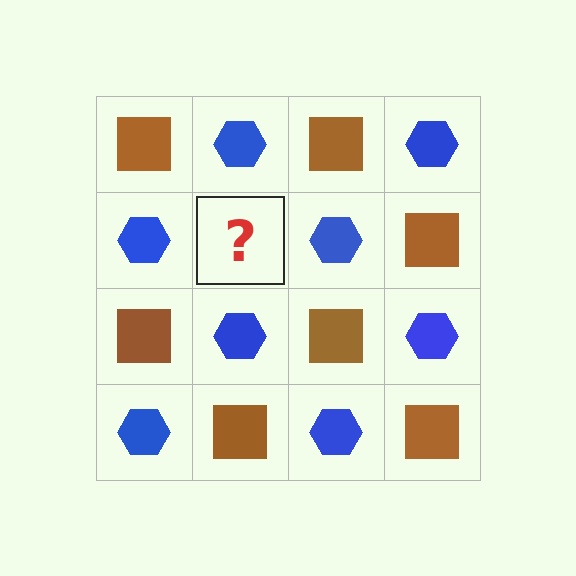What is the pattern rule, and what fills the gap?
The rule is that it alternates brown square and blue hexagon in a checkerboard pattern. The gap should be filled with a brown square.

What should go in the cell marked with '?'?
The missing cell should contain a brown square.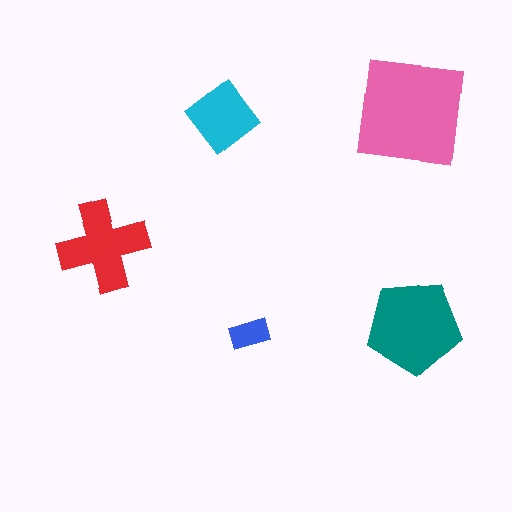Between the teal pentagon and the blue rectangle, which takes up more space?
The teal pentagon.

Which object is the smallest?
The blue rectangle.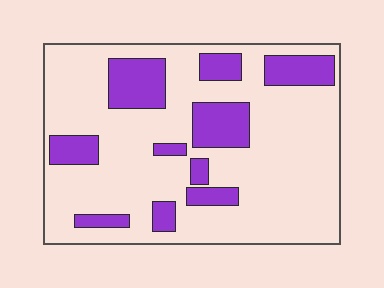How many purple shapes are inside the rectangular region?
10.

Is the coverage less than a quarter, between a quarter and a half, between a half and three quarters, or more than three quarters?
Less than a quarter.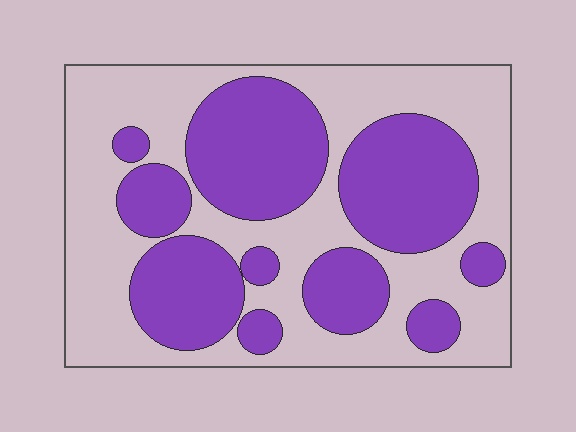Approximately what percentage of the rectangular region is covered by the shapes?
Approximately 45%.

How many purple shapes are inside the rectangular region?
10.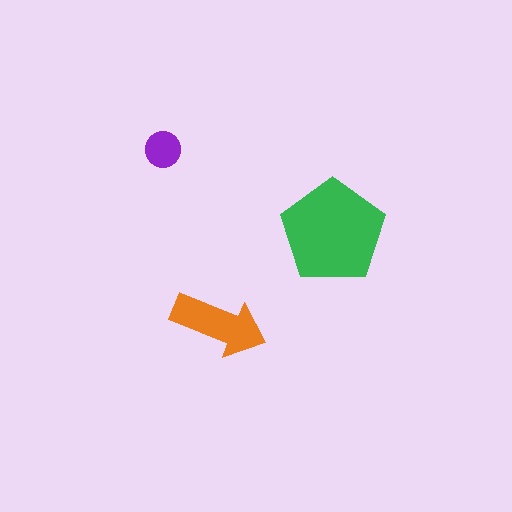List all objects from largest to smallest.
The green pentagon, the orange arrow, the purple circle.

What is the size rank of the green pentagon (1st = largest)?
1st.